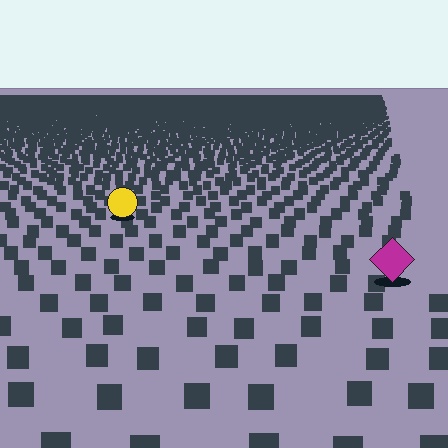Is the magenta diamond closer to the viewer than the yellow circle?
Yes. The magenta diamond is closer — you can tell from the texture gradient: the ground texture is coarser near it.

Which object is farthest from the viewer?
The yellow circle is farthest from the viewer. It appears smaller and the ground texture around it is denser.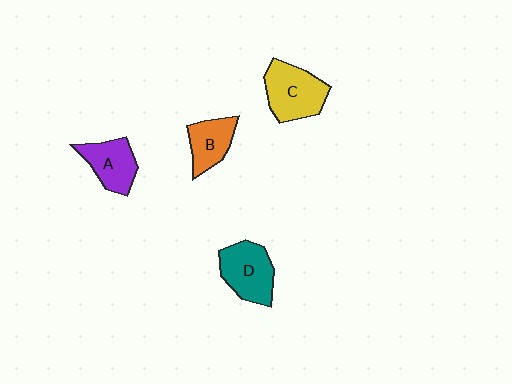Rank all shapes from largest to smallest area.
From largest to smallest: C (yellow), D (teal), A (purple), B (orange).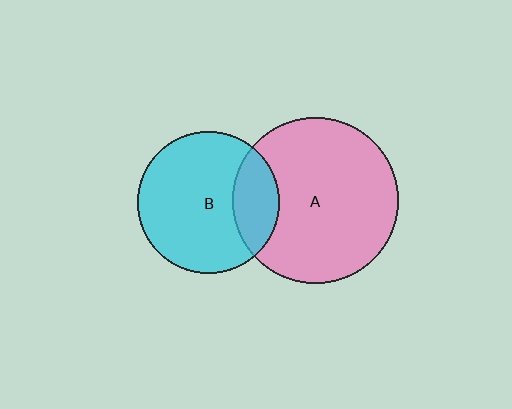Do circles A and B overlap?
Yes.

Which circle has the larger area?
Circle A (pink).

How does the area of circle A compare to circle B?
Approximately 1.4 times.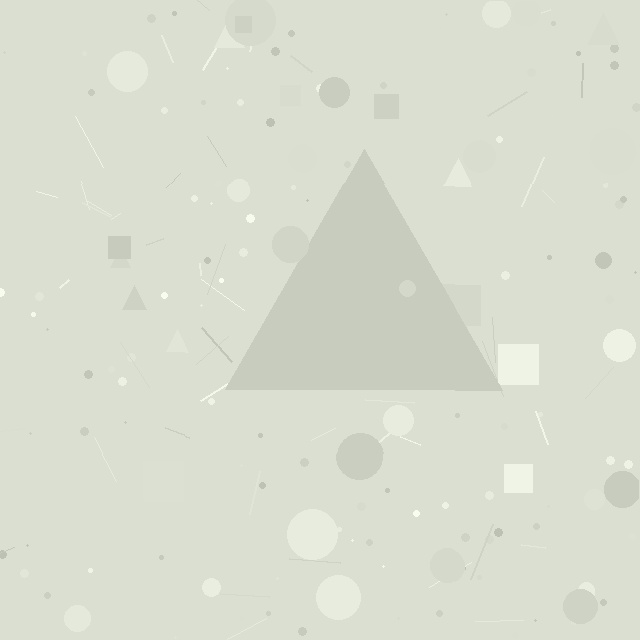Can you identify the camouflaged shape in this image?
The camouflaged shape is a triangle.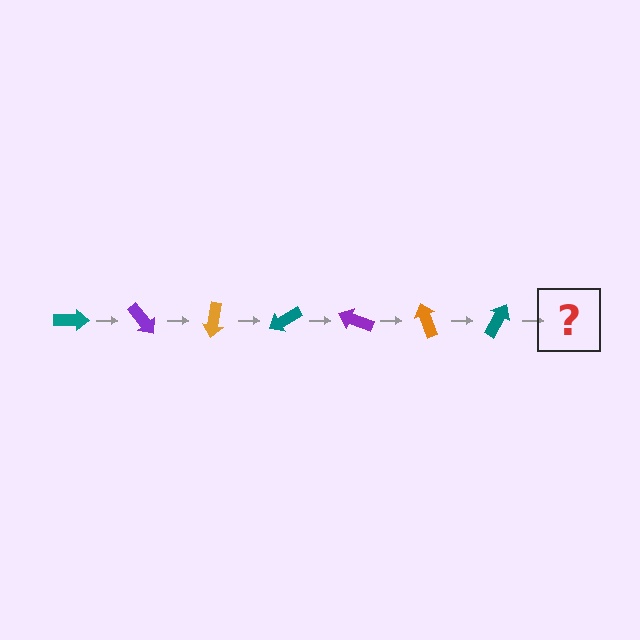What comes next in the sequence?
The next element should be a purple arrow, rotated 350 degrees from the start.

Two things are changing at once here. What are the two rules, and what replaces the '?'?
The two rules are that it rotates 50 degrees each step and the color cycles through teal, purple, and orange. The '?' should be a purple arrow, rotated 350 degrees from the start.